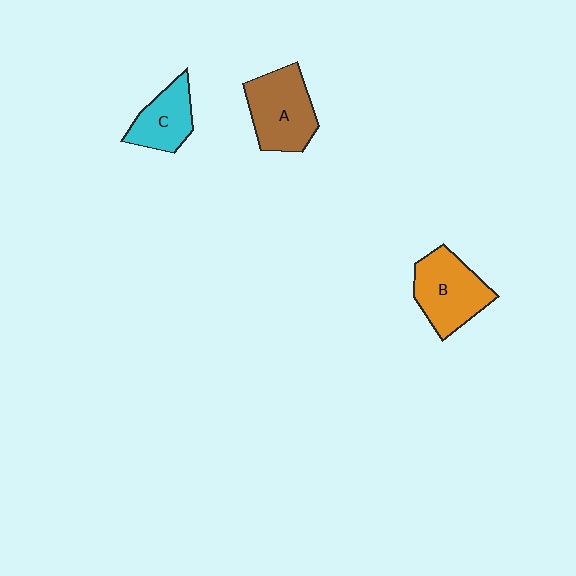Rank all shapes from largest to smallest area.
From largest to smallest: A (brown), B (orange), C (cyan).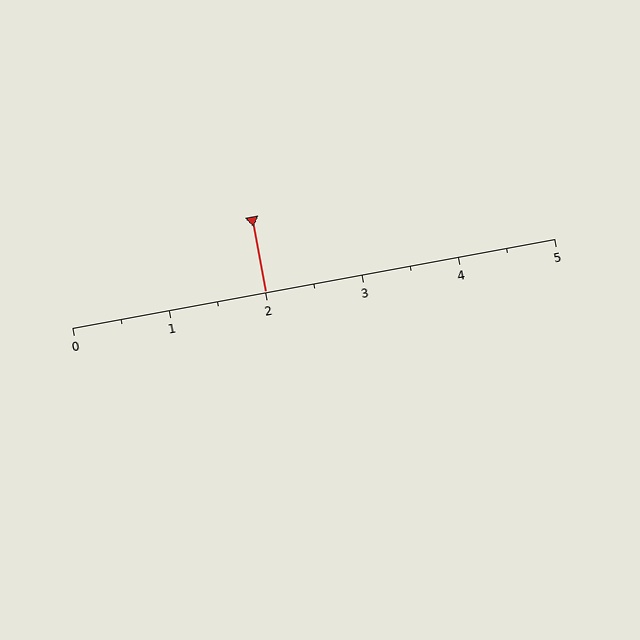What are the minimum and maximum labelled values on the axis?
The axis runs from 0 to 5.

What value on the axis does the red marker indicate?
The marker indicates approximately 2.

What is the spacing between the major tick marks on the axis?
The major ticks are spaced 1 apart.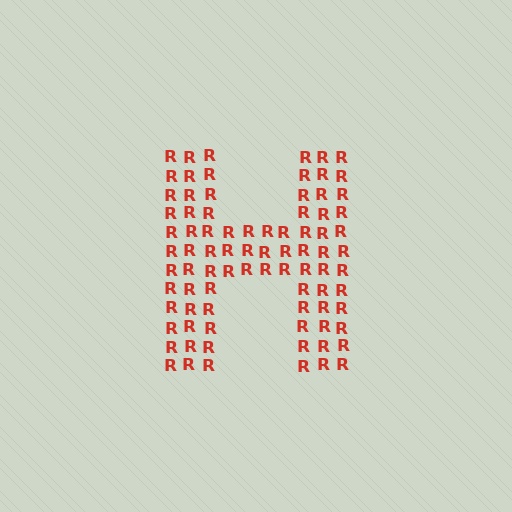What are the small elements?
The small elements are letter R's.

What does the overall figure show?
The overall figure shows the letter H.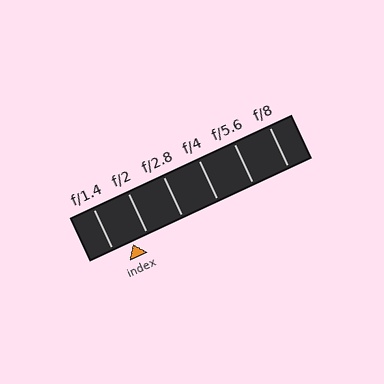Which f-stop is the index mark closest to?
The index mark is closest to f/2.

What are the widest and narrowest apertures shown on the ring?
The widest aperture shown is f/1.4 and the narrowest is f/8.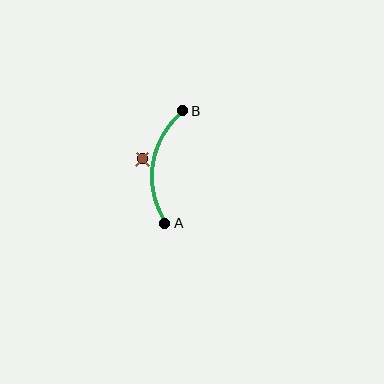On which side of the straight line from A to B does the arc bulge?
The arc bulges to the left of the straight line connecting A and B.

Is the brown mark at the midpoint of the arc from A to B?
No — the brown mark does not lie on the arc at all. It sits slightly outside the curve.